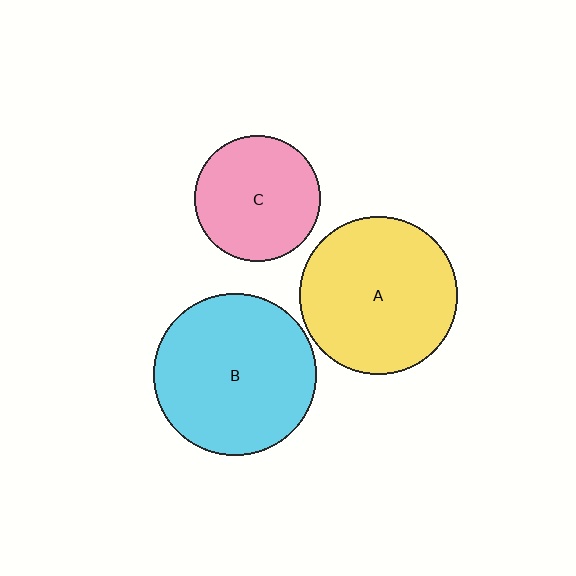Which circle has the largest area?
Circle B (cyan).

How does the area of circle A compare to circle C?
Approximately 1.6 times.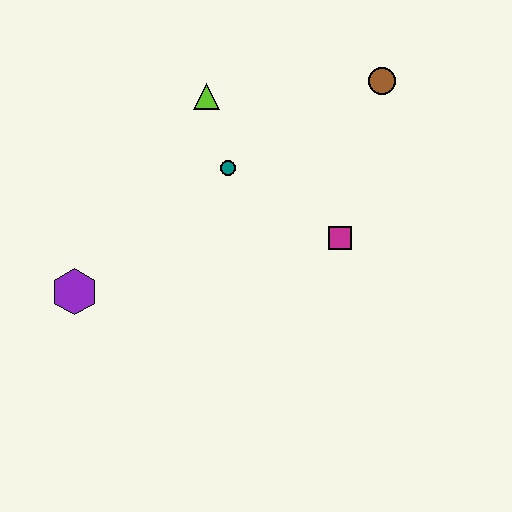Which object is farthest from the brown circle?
The purple hexagon is farthest from the brown circle.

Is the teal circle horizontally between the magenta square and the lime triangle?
Yes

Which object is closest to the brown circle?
The magenta square is closest to the brown circle.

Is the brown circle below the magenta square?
No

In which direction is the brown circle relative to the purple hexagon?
The brown circle is to the right of the purple hexagon.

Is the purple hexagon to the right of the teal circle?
No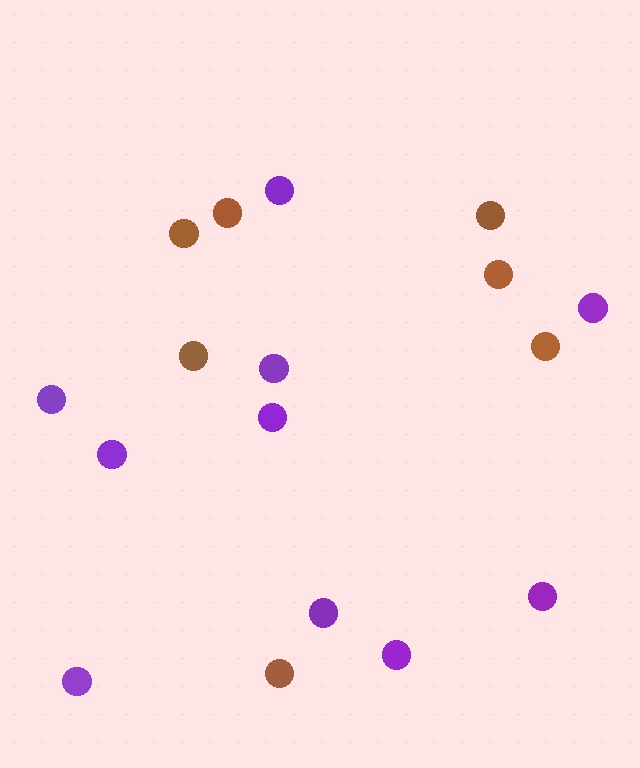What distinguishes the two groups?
There are 2 groups: one group of brown circles (7) and one group of purple circles (10).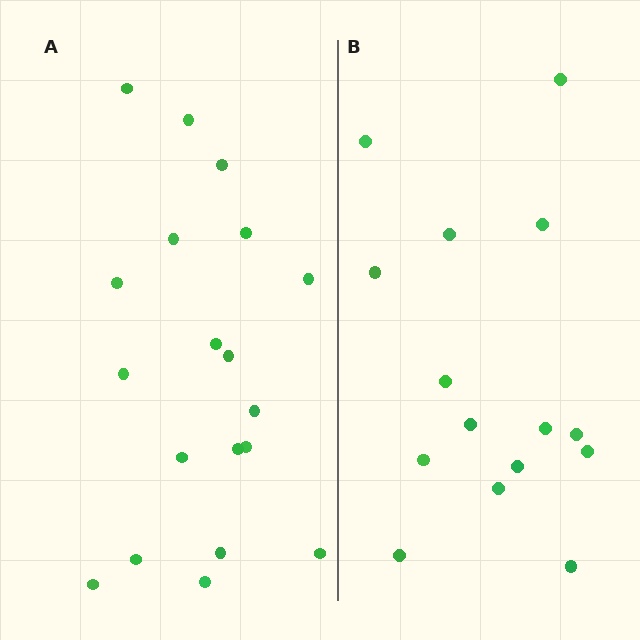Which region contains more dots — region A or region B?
Region A (the left region) has more dots.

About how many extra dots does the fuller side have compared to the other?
Region A has about 4 more dots than region B.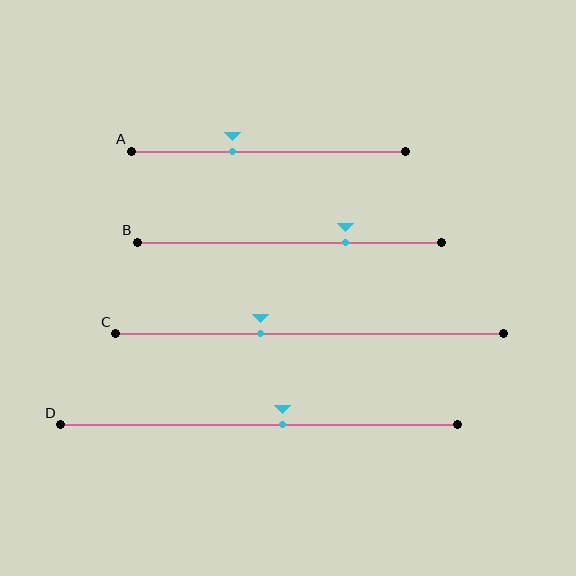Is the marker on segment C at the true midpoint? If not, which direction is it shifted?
No, the marker on segment C is shifted to the left by about 13% of the segment length.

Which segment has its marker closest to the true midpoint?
Segment D has its marker closest to the true midpoint.